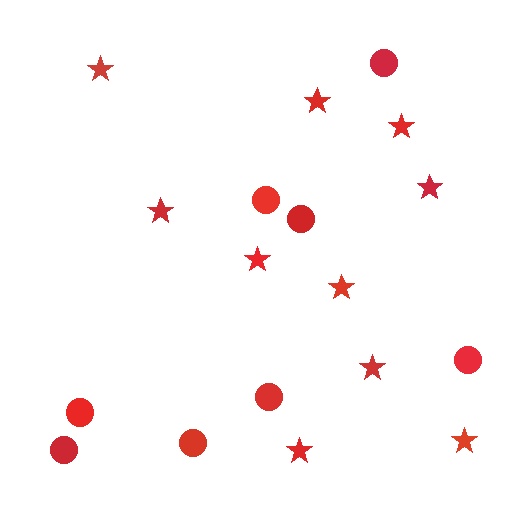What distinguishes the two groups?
There are 2 groups: one group of circles (8) and one group of stars (10).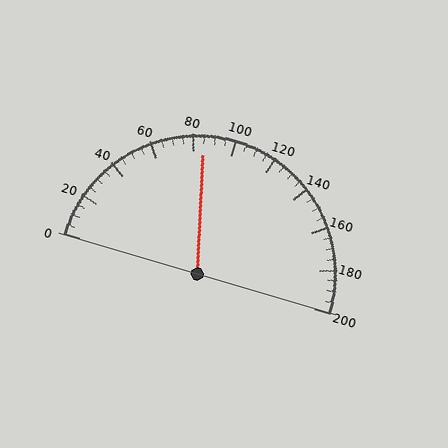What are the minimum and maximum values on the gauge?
The gauge ranges from 0 to 200.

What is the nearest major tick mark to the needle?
The nearest major tick mark is 80.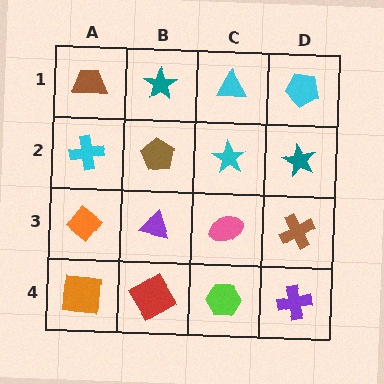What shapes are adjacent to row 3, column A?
A cyan cross (row 2, column A), an orange square (row 4, column A), a purple triangle (row 3, column B).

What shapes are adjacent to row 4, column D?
A brown cross (row 3, column D), a lime hexagon (row 4, column C).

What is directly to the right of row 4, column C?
A purple cross.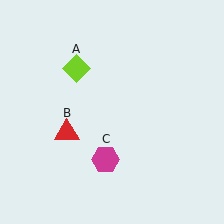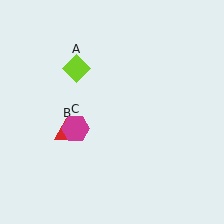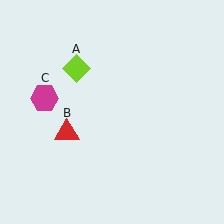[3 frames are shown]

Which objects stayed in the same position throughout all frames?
Lime diamond (object A) and red triangle (object B) remained stationary.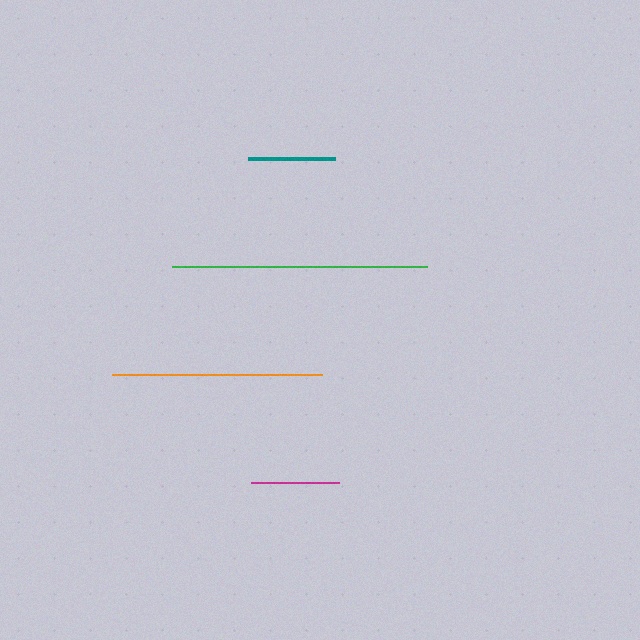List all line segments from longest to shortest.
From longest to shortest: green, orange, magenta, teal.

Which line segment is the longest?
The green line is the longest at approximately 255 pixels.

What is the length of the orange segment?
The orange segment is approximately 210 pixels long.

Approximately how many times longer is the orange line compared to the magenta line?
The orange line is approximately 2.4 times the length of the magenta line.